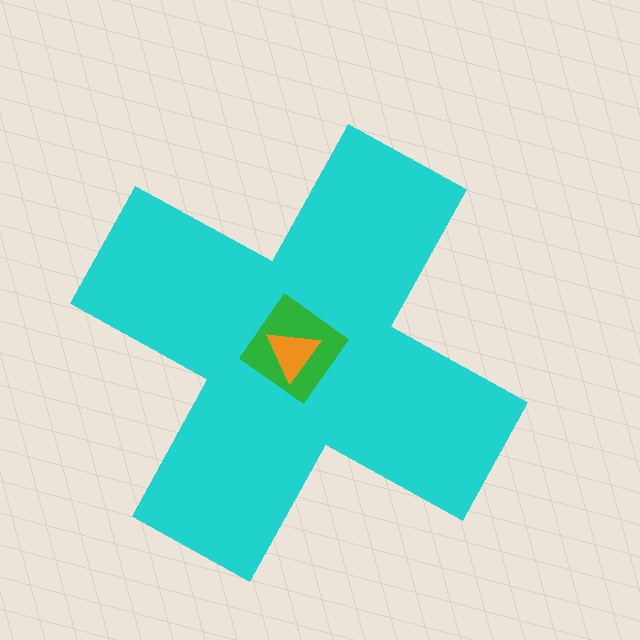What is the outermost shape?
The cyan cross.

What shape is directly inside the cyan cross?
The green diamond.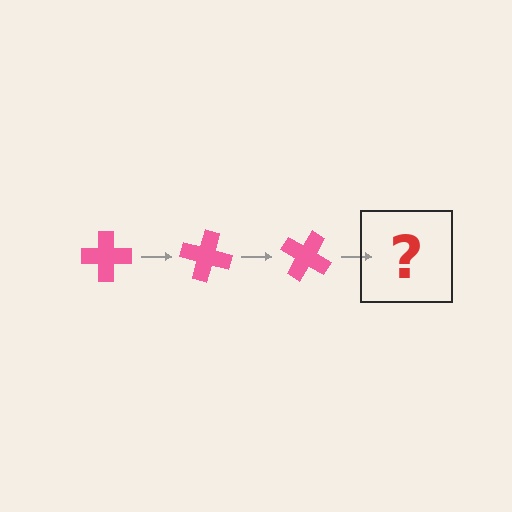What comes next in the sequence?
The next element should be a pink cross rotated 45 degrees.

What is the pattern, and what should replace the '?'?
The pattern is that the cross rotates 15 degrees each step. The '?' should be a pink cross rotated 45 degrees.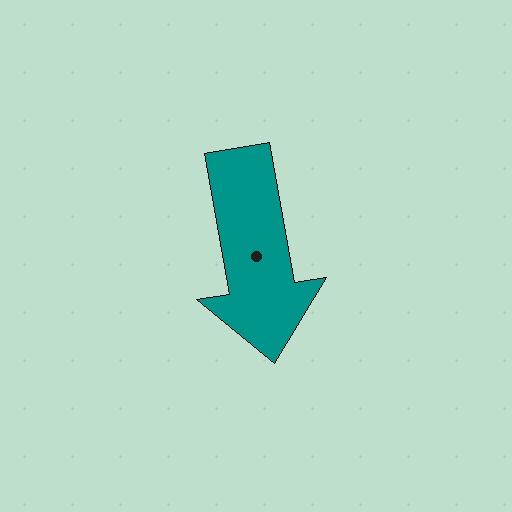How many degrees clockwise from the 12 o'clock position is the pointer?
Approximately 170 degrees.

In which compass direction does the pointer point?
South.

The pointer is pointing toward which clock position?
Roughly 6 o'clock.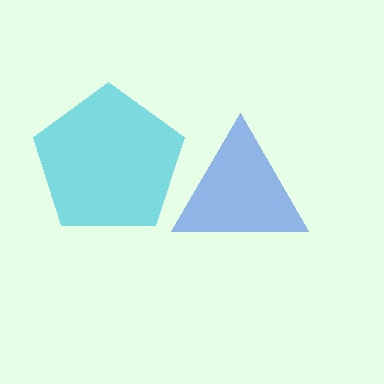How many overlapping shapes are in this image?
There are 2 overlapping shapes in the image.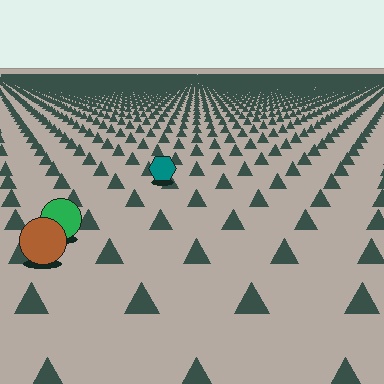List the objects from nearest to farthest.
From nearest to farthest: the brown circle, the green circle, the teal hexagon.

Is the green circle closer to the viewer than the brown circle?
No. The brown circle is closer — you can tell from the texture gradient: the ground texture is coarser near it.